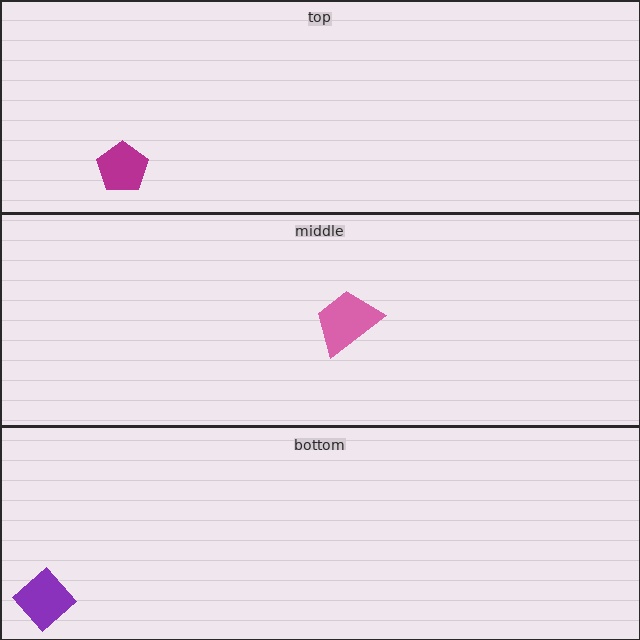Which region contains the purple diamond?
The bottom region.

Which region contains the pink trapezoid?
The middle region.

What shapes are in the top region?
The magenta pentagon.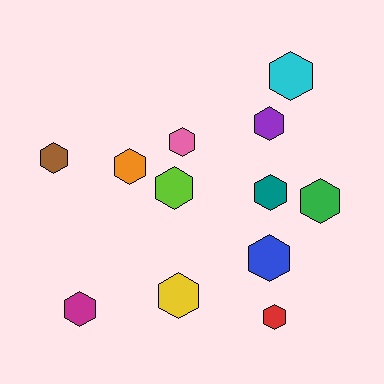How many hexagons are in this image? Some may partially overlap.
There are 12 hexagons.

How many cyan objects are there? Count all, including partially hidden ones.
There is 1 cyan object.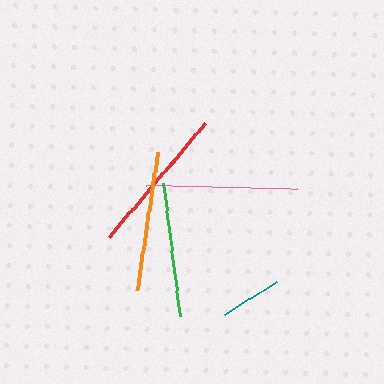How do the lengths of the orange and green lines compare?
The orange and green lines are approximately the same length.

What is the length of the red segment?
The red segment is approximately 148 pixels long.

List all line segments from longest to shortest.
From longest to shortest: pink, red, orange, green, teal.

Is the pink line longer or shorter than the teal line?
The pink line is longer than the teal line.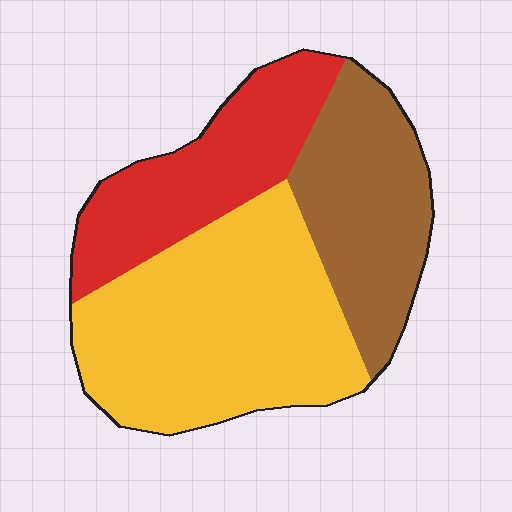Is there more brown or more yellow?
Yellow.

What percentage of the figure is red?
Red takes up about one quarter (1/4) of the figure.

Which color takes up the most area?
Yellow, at roughly 45%.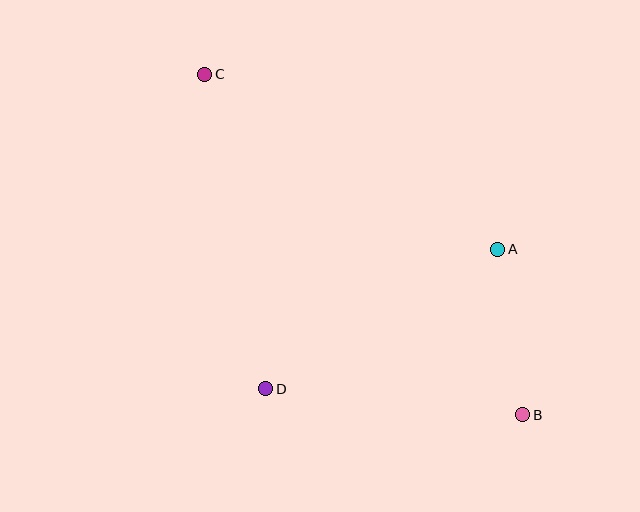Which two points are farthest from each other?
Points B and C are farthest from each other.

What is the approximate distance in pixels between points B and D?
The distance between B and D is approximately 258 pixels.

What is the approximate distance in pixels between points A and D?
The distance between A and D is approximately 271 pixels.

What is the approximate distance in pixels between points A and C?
The distance between A and C is approximately 341 pixels.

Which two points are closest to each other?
Points A and B are closest to each other.